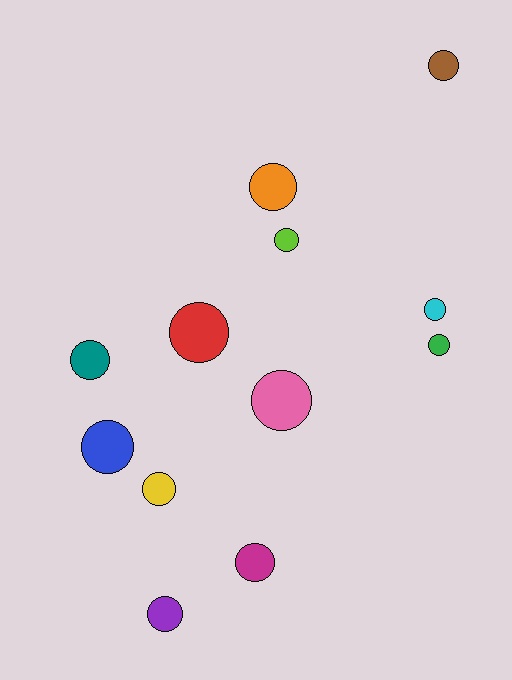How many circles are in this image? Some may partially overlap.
There are 12 circles.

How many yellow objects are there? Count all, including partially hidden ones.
There is 1 yellow object.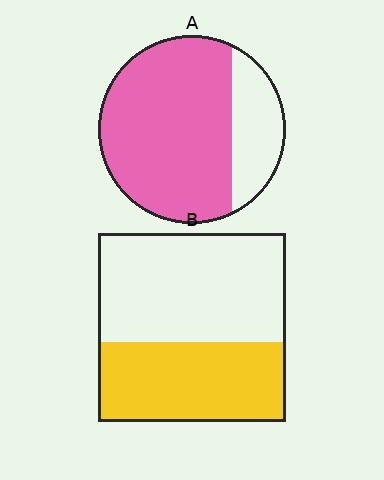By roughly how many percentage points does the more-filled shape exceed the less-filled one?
By roughly 35 percentage points (A over B).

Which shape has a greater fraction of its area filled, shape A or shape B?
Shape A.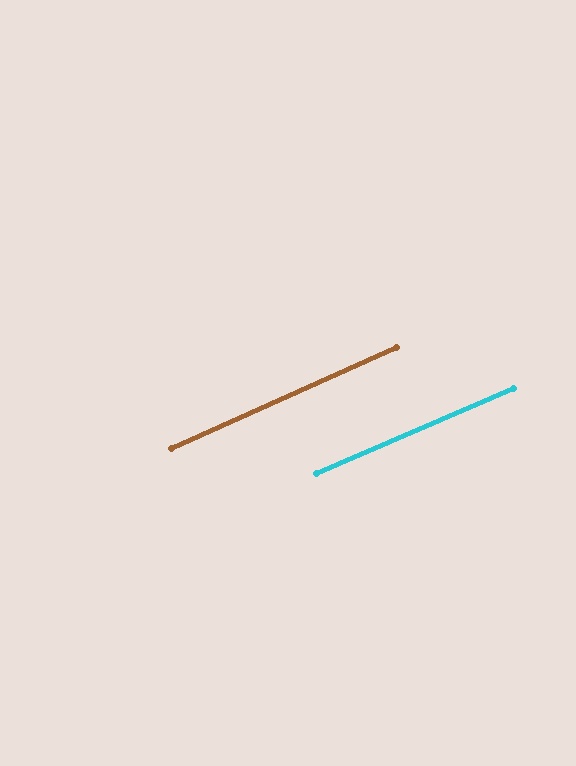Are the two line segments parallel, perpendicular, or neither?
Parallel — their directions differ by only 0.7°.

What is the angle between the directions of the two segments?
Approximately 1 degree.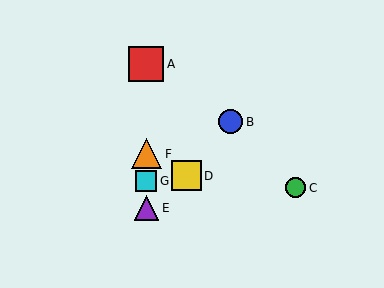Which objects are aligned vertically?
Objects A, E, F, G are aligned vertically.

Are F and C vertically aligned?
No, F is at x≈146 and C is at x≈296.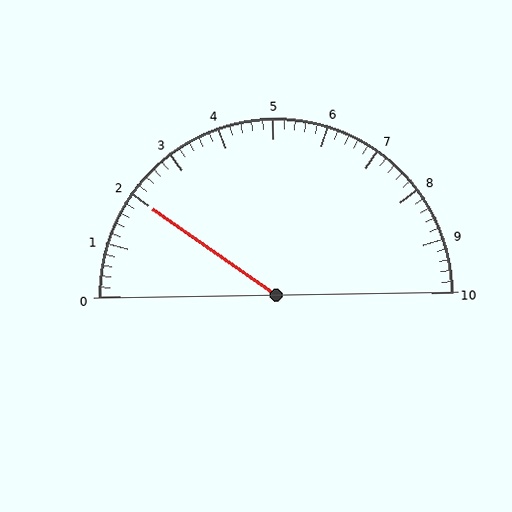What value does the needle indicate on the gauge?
The needle indicates approximately 2.0.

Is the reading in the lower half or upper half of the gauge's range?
The reading is in the lower half of the range (0 to 10).